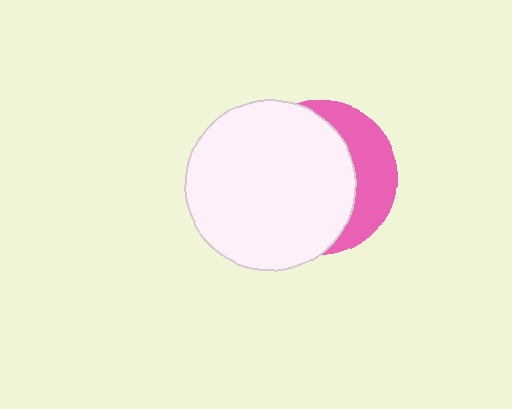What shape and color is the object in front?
The object in front is a white circle.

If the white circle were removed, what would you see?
You would see the complete pink circle.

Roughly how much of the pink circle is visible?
A small part of it is visible (roughly 32%).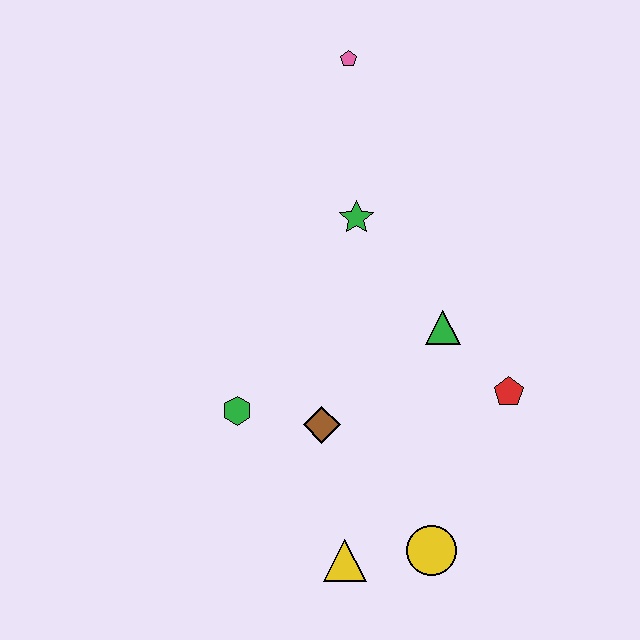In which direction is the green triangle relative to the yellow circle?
The green triangle is above the yellow circle.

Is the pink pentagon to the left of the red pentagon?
Yes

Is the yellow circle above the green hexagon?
No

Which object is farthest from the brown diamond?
The pink pentagon is farthest from the brown diamond.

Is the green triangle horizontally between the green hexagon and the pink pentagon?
No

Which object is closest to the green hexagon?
The brown diamond is closest to the green hexagon.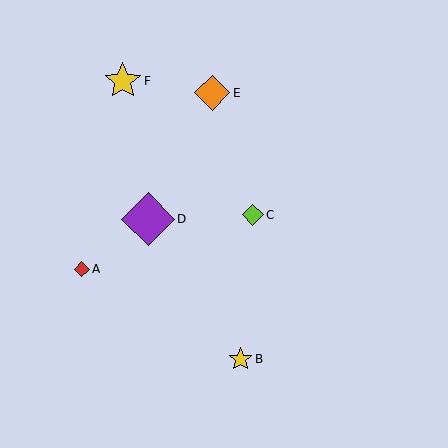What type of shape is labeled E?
Shape E is an orange diamond.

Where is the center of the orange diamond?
The center of the orange diamond is at (212, 93).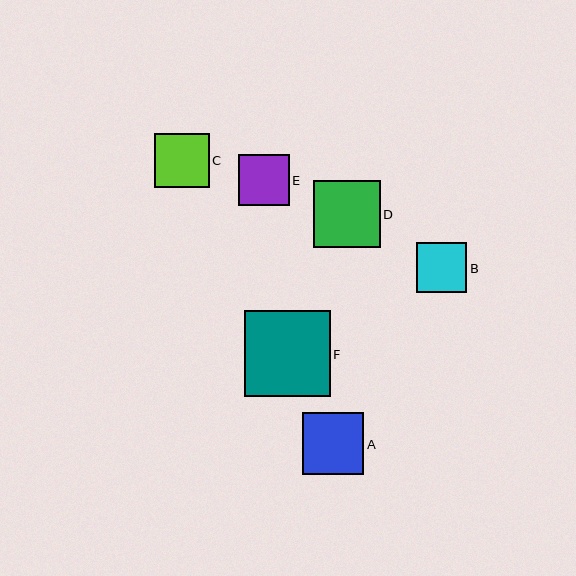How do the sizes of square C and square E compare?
Square C and square E are approximately the same size.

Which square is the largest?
Square F is the largest with a size of approximately 86 pixels.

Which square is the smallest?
Square B is the smallest with a size of approximately 50 pixels.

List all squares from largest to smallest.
From largest to smallest: F, D, A, C, E, B.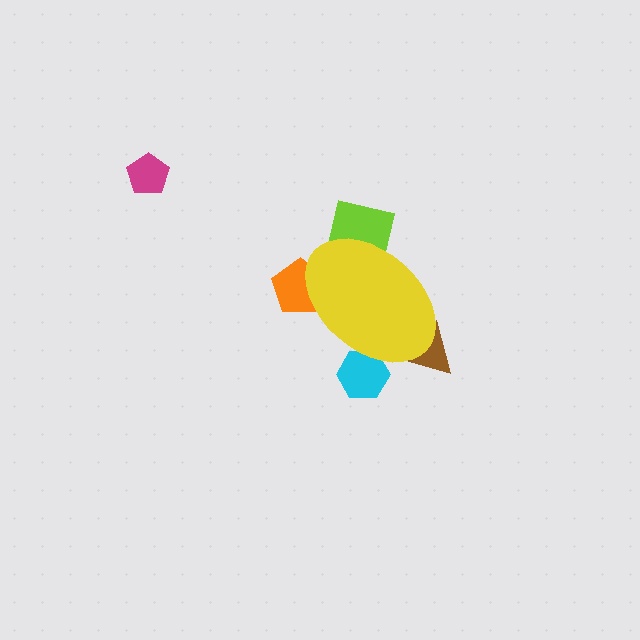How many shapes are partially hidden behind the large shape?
4 shapes are partially hidden.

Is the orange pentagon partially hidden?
Yes, the orange pentagon is partially hidden behind the yellow ellipse.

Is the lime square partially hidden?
Yes, the lime square is partially hidden behind the yellow ellipse.